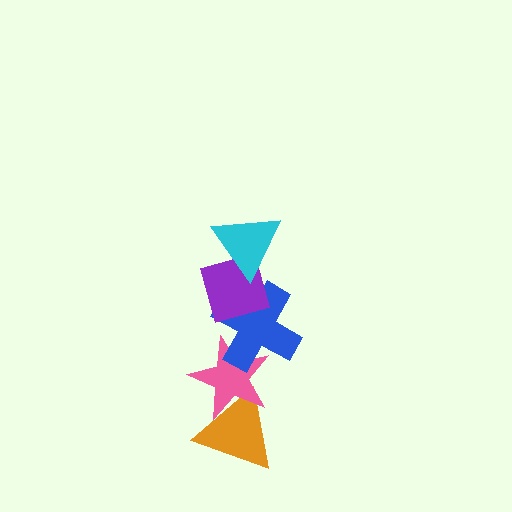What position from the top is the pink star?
The pink star is 4th from the top.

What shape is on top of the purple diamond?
The cyan triangle is on top of the purple diamond.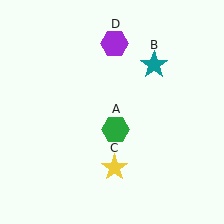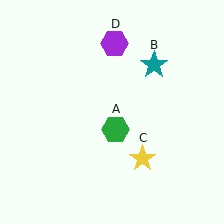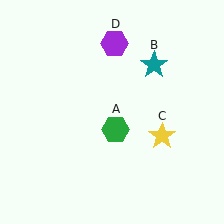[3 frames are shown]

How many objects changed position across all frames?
1 object changed position: yellow star (object C).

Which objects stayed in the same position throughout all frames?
Green hexagon (object A) and teal star (object B) and purple hexagon (object D) remained stationary.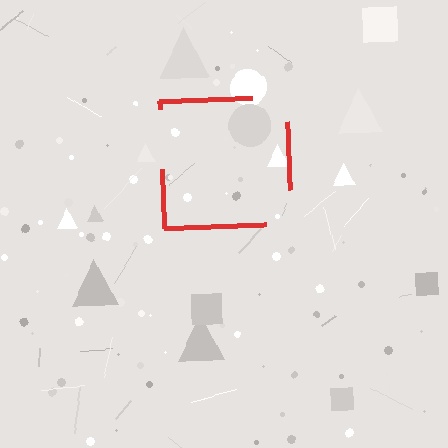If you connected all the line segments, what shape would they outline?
They would outline a square.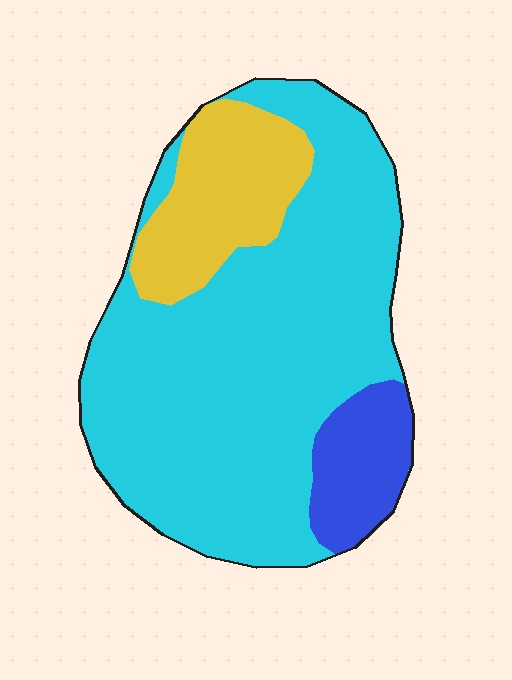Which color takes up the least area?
Blue, at roughly 10%.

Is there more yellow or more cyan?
Cyan.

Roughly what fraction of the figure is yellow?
Yellow covers 18% of the figure.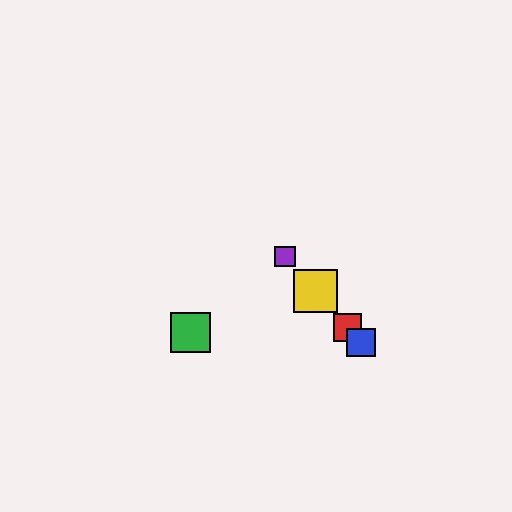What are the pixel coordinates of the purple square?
The purple square is at (285, 256).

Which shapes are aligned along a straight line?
The red square, the blue square, the yellow square, the purple square are aligned along a straight line.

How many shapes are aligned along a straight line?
4 shapes (the red square, the blue square, the yellow square, the purple square) are aligned along a straight line.